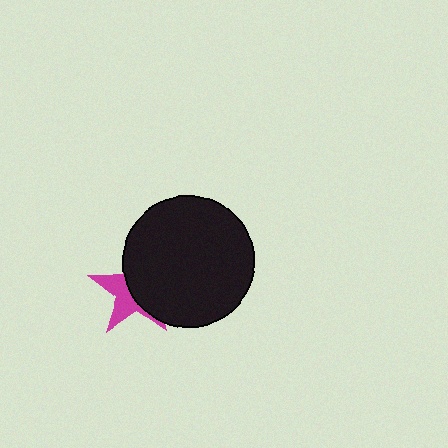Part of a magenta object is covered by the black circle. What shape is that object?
It is a star.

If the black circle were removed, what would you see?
You would see the complete magenta star.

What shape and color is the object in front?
The object in front is a black circle.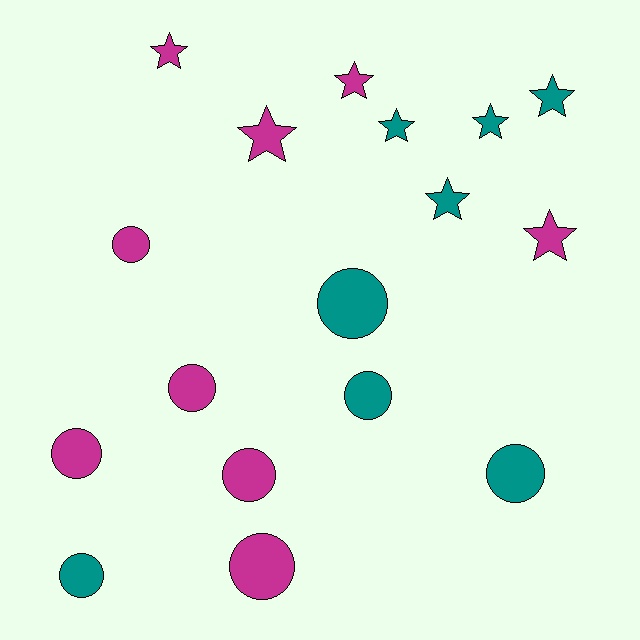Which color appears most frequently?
Magenta, with 9 objects.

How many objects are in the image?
There are 17 objects.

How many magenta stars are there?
There are 4 magenta stars.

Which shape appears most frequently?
Circle, with 9 objects.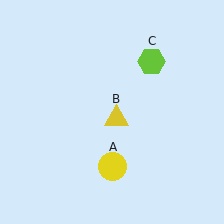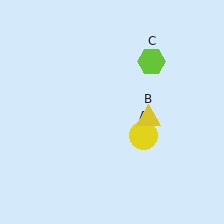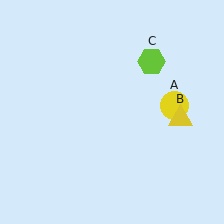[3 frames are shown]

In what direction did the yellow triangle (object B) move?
The yellow triangle (object B) moved right.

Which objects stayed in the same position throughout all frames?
Lime hexagon (object C) remained stationary.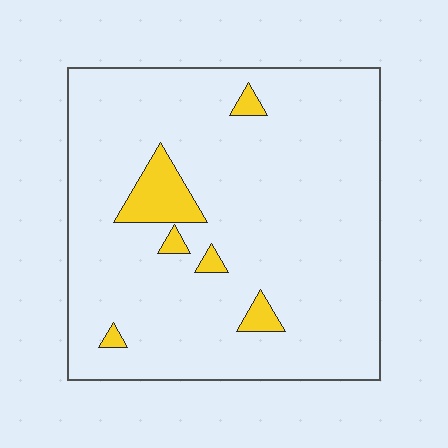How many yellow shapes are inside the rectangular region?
6.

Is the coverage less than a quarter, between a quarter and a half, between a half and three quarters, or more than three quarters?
Less than a quarter.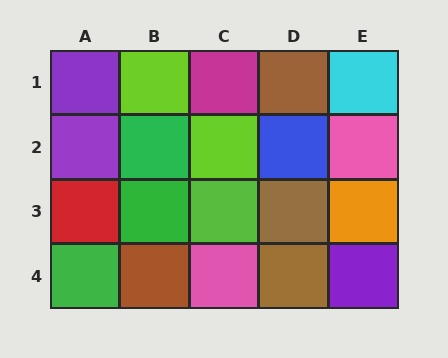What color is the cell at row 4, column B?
Brown.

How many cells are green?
3 cells are green.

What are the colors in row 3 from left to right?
Red, green, lime, brown, orange.